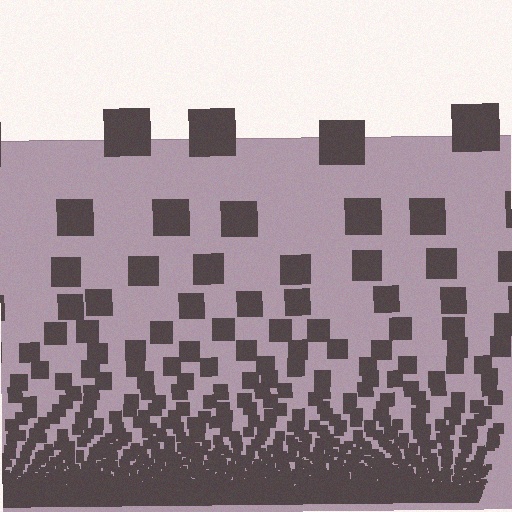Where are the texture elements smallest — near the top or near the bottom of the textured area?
Near the bottom.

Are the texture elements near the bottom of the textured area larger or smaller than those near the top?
Smaller. The gradient is inverted — elements near the bottom are smaller and denser.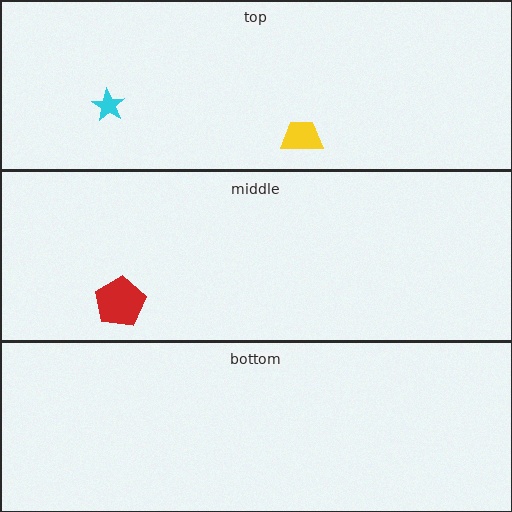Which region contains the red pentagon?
The middle region.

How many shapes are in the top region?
2.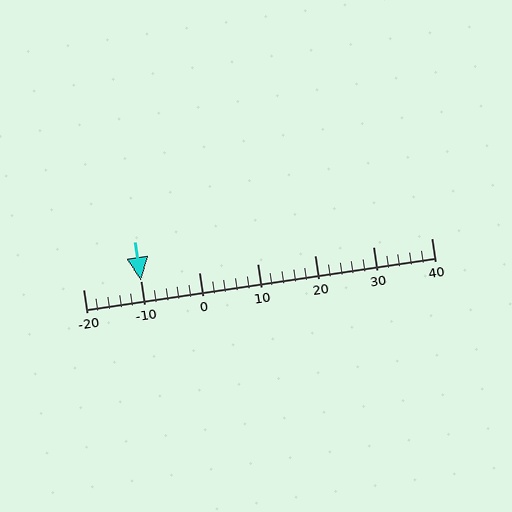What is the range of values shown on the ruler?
The ruler shows values from -20 to 40.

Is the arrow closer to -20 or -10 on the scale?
The arrow is closer to -10.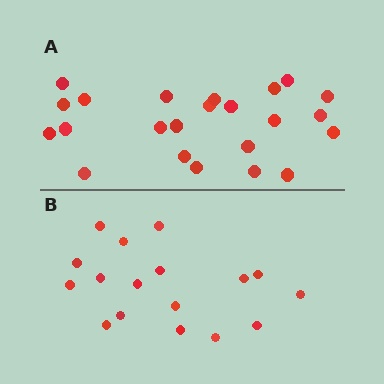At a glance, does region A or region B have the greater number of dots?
Region A (the top region) has more dots.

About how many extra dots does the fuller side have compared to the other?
Region A has about 6 more dots than region B.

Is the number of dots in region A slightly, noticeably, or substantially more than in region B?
Region A has noticeably more, but not dramatically so. The ratio is roughly 1.4 to 1.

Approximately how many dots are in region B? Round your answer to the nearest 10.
About 20 dots. (The exact count is 17, which rounds to 20.)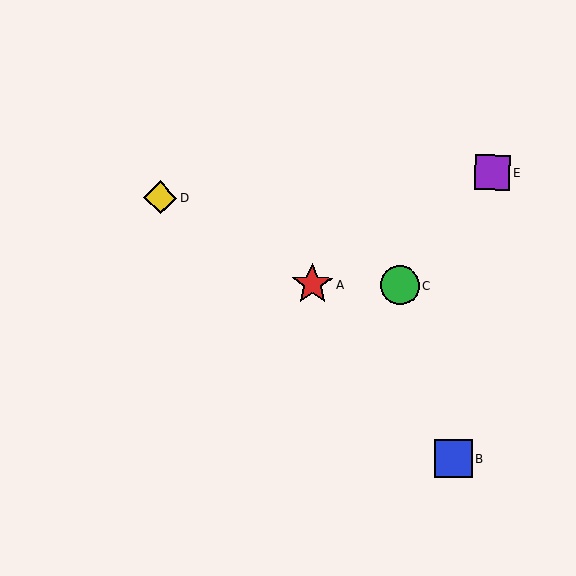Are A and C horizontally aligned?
Yes, both are at y≈284.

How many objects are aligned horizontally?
2 objects (A, C) are aligned horizontally.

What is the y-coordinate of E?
Object E is at y≈172.